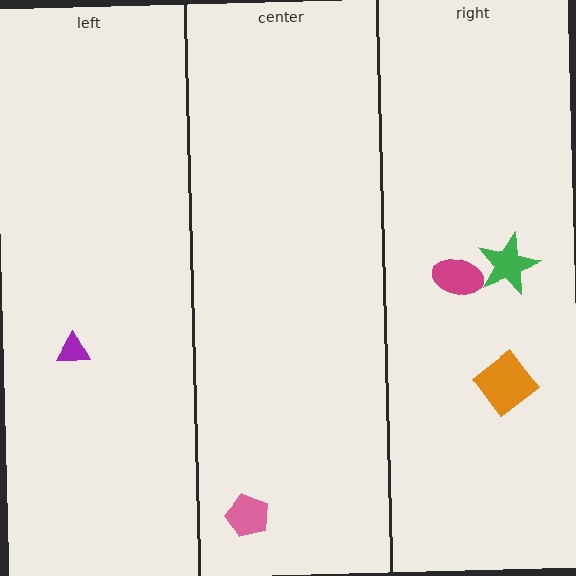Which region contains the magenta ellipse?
The right region.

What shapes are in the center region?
The pink pentagon.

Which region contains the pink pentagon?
The center region.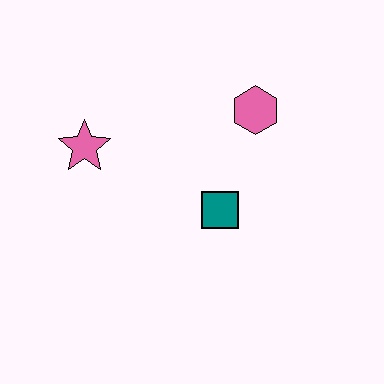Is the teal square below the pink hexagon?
Yes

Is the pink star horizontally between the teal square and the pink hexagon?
No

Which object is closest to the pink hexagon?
The teal square is closest to the pink hexagon.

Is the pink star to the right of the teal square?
No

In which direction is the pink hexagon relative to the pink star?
The pink hexagon is to the right of the pink star.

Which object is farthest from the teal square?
The pink star is farthest from the teal square.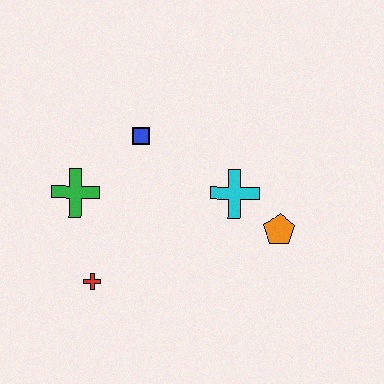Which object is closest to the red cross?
The green cross is closest to the red cross.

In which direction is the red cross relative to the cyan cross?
The red cross is to the left of the cyan cross.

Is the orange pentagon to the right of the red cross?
Yes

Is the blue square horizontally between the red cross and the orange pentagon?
Yes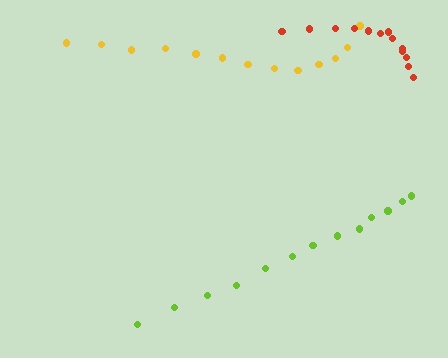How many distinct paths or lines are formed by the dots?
There are 3 distinct paths.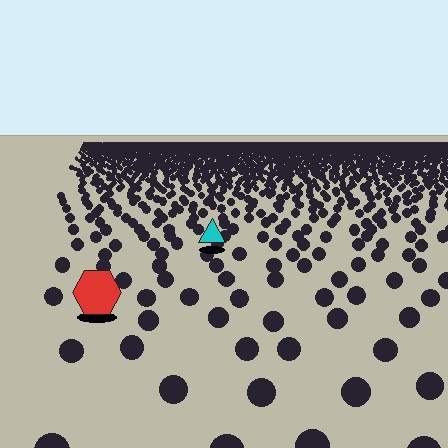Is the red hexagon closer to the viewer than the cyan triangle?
Yes. The red hexagon is closer — you can tell from the texture gradient: the ground texture is coarser near it.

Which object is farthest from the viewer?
The cyan triangle is farthest from the viewer. It appears smaller and the ground texture around it is denser.